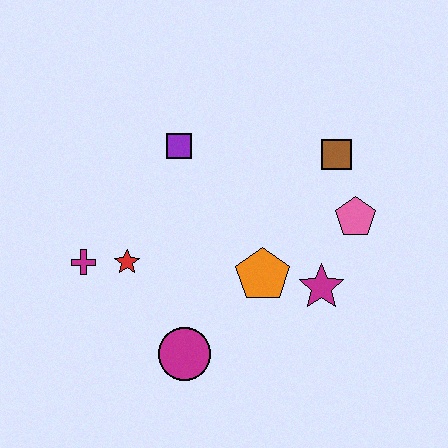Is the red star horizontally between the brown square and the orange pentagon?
No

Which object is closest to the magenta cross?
The red star is closest to the magenta cross.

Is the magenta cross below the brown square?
Yes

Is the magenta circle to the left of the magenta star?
Yes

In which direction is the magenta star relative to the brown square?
The magenta star is below the brown square.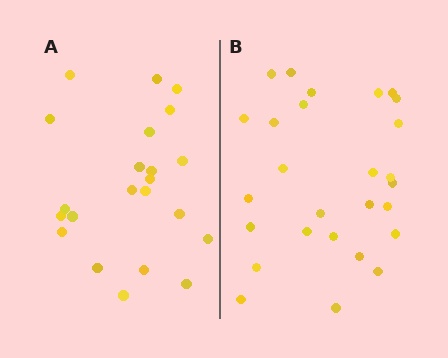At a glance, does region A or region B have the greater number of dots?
Region B (the right region) has more dots.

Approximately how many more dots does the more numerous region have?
Region B has about 5 more dots than region A.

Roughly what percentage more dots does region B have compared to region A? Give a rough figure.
About 25% more.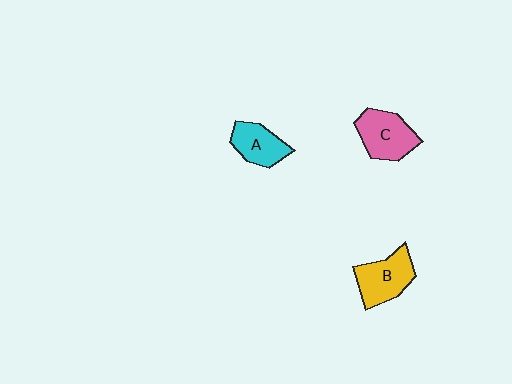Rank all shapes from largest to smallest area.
From largest to smallest: B (yellow), C (pink), A (cyan).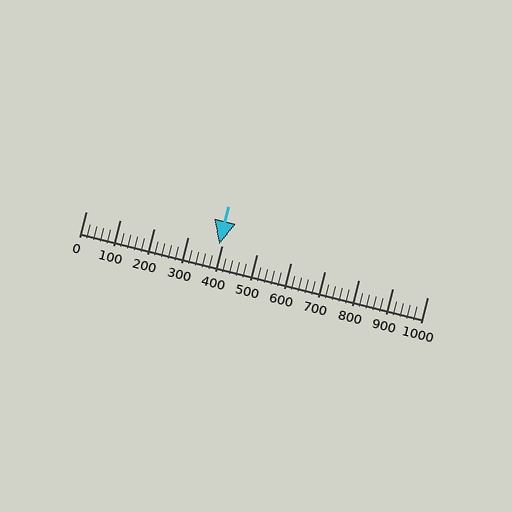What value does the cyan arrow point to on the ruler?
The cyan arrow points to approximately 390.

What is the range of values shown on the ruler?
The ruler shows values from 0 to 1000.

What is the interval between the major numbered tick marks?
The major tick marks are spaced 100 units apart.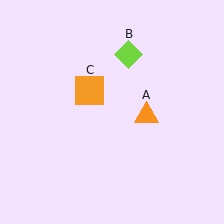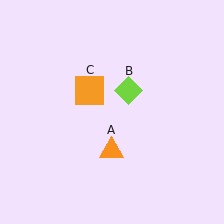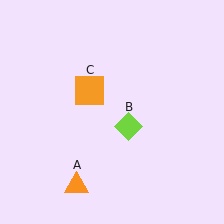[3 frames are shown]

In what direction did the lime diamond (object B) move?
The lime diamond (object B) moved down.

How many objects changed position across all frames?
2 objects changed position: orange triangle (object A), lime diamond (object B).